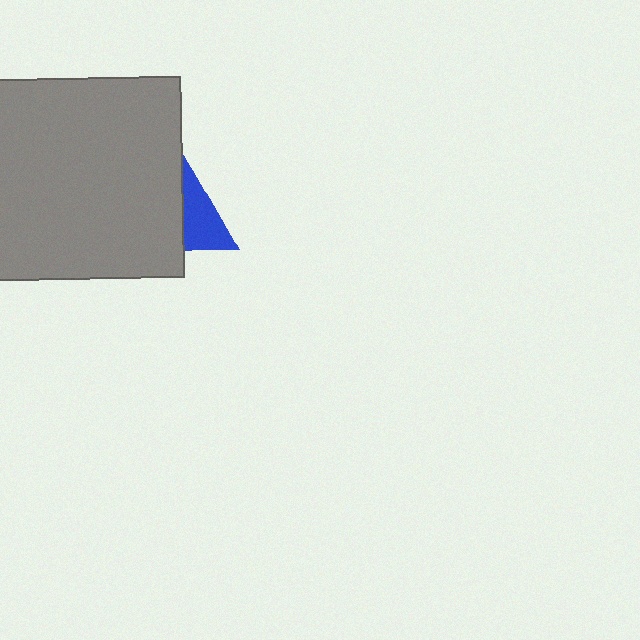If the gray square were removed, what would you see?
You would see the complete blue triangle.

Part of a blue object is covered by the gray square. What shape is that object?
It is a triangle.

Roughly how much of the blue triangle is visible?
A small part of it is visible (roughly 39%).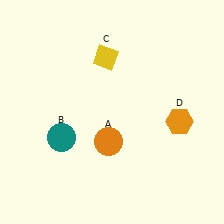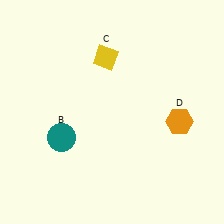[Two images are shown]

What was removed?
The orange circle (A) was removed in Image 2.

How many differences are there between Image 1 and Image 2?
There is 1 difference between the two images.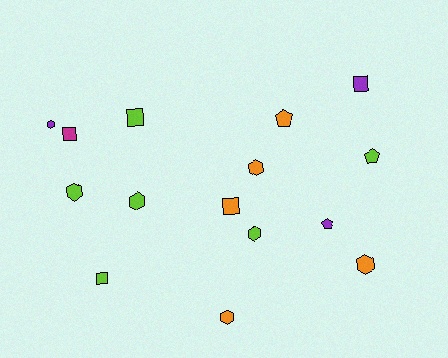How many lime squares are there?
There are 2 lime squares.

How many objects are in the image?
There are 15 objects.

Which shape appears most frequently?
Hexagon, with 7 objects.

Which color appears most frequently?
Lime, with 6 objects.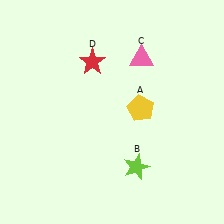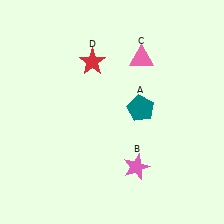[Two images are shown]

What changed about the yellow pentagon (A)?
In Image 1, A is yellow. In Image 2, it changed to teal.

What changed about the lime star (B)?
In Image 1, B is lime. In Image 2, it changed to pink.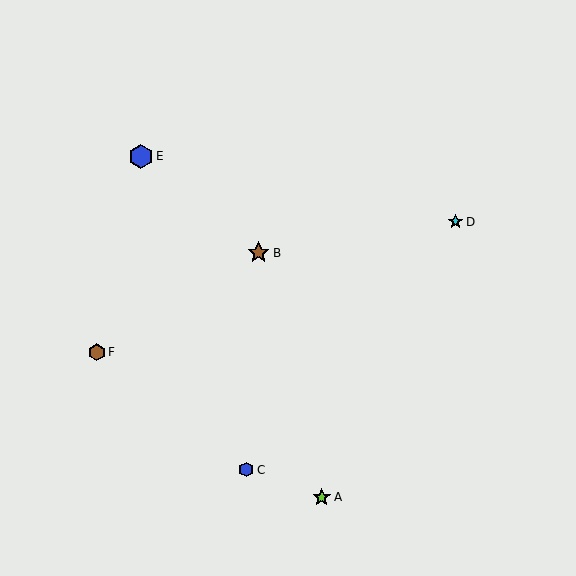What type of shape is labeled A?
Shape A is a lime star.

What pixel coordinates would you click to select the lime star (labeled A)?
Click at (322, 497) to select the lime star A.